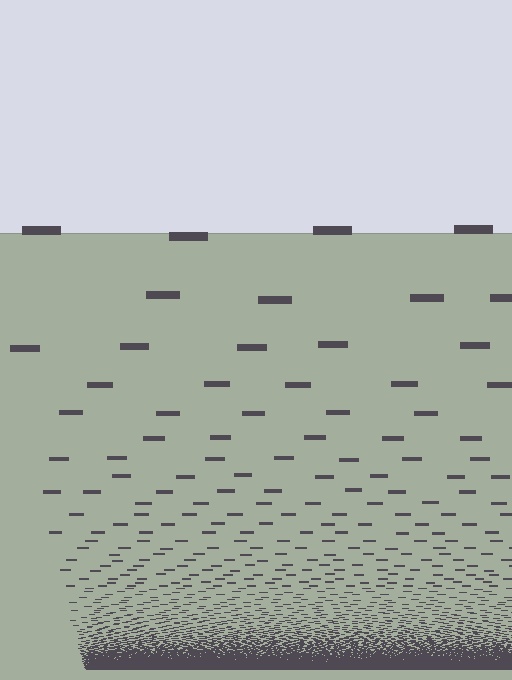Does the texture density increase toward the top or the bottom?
Density increases toward the bottom.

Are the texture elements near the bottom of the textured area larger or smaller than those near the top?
Smaller. The gradient is inverted — elements near the bottom are smaller and denser.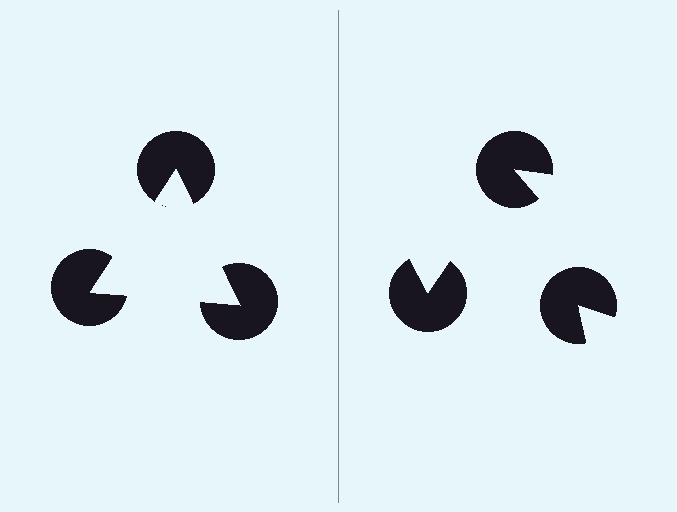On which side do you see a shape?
An illusory triangle appears on the left side. On the right side the wedge cuts are rotated, so no coherent shape forms.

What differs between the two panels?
The pac-man discs are positioned identically on both sides; only the wedge orientations differ. On the left they align to a triangle; on the right they are misaligned.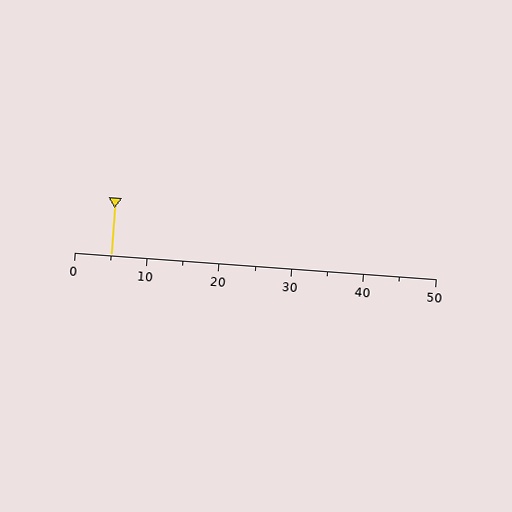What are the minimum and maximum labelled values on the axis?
The axis runs from 0 to 50.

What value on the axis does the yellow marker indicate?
The marker indicates approximately 5.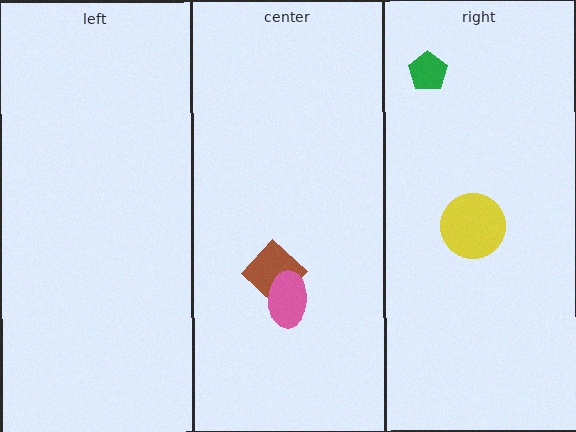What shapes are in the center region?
The brown diamond, the pink ellipse.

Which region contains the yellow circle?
The right region.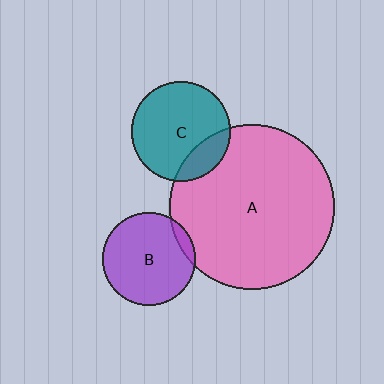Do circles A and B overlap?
Yes.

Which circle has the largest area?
Circle A (pink).